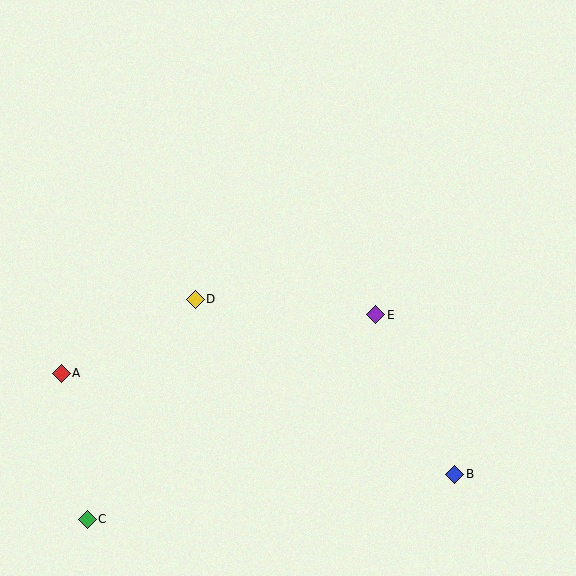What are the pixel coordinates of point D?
Point D is at (195, 299).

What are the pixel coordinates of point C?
Point C is at (87, 519).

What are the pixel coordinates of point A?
Point A is at (61, 373).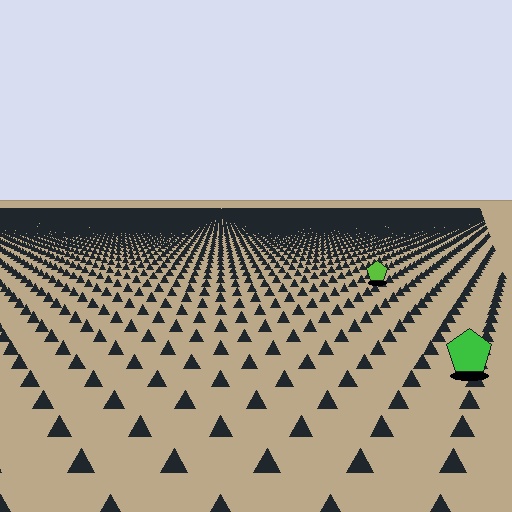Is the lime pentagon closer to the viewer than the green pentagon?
No. The green pentagon is closer — you can tell from the texture gradient: the ground texture is coarser near it.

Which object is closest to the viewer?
The green pentagon is closest. The texture marks near it are larger and more spread out.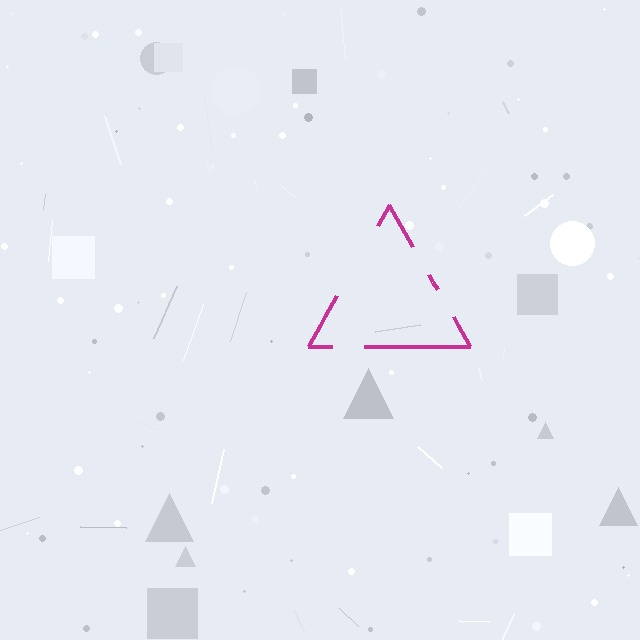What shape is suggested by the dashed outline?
The dashed outline suggests a triangle.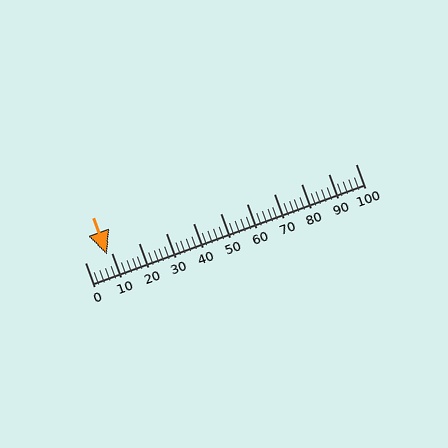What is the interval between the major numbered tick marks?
The major tick marks are spaced 10 units apart.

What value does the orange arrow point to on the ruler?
The orange arrow points to approximately 8.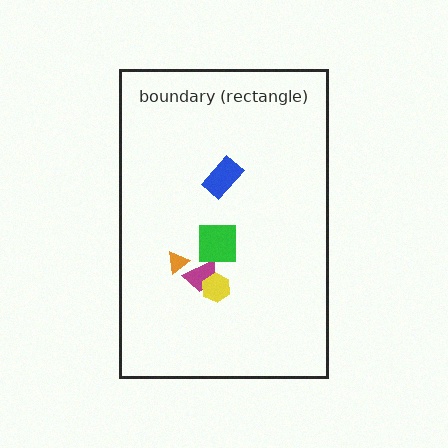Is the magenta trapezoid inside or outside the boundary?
Inside.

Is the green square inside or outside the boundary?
Inside.